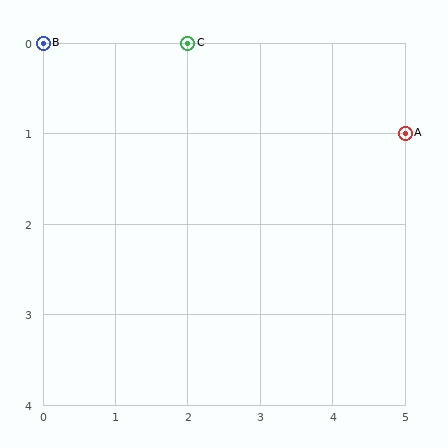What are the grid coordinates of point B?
Point B is at grid coordinates (0, 0).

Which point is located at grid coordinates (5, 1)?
Point A is at (5, 1).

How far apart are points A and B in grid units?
Points A and B are 5 columns and 1 row apart (about 5.1 grid units diagonally).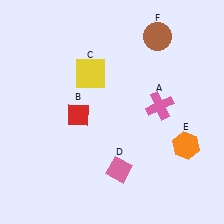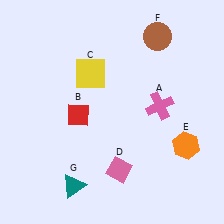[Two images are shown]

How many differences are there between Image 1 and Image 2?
There is 1 difference between the two images.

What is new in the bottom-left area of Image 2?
A teal triangle (G) was added in the bottom-left area of Image 2.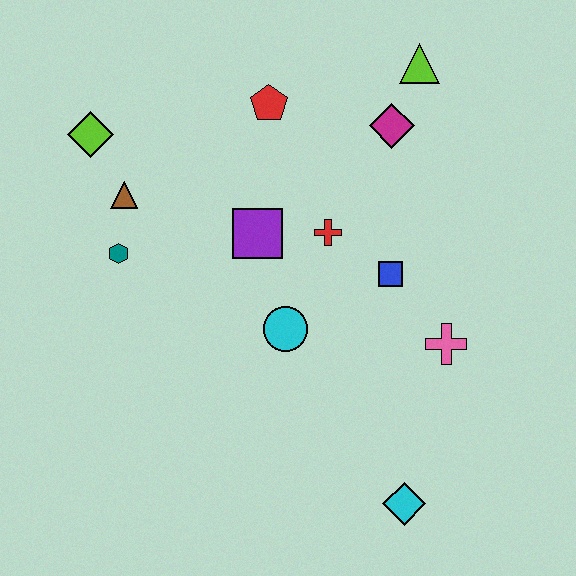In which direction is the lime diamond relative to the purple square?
The lime diamond is to the left of the purple square.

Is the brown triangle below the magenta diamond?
Yes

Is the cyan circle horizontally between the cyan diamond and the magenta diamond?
No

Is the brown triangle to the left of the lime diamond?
No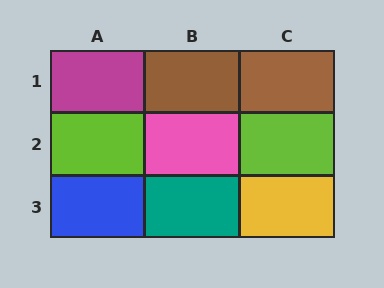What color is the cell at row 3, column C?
Yellow.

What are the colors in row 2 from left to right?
Lime, pink, lime.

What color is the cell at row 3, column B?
Teal.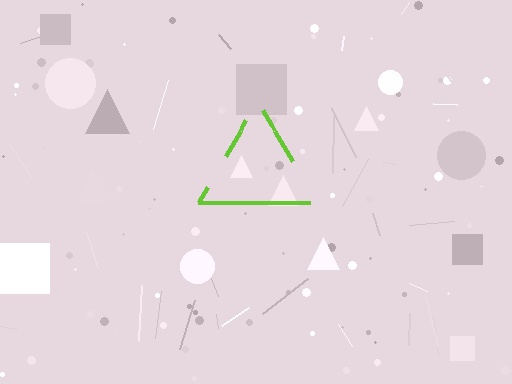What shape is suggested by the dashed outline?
The dashed outline suggests a triangle.